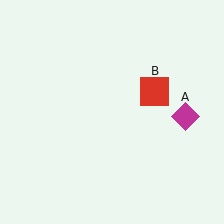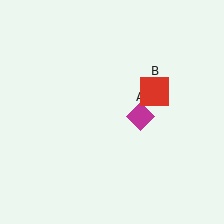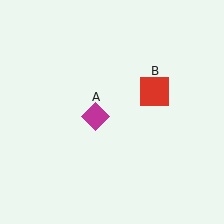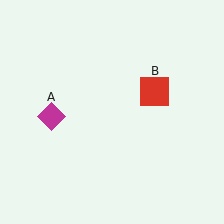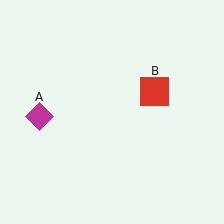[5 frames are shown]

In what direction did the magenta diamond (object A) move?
The magenta diamond (object A) moved left.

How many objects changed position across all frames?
1 object changed position: magenta diamond (object A).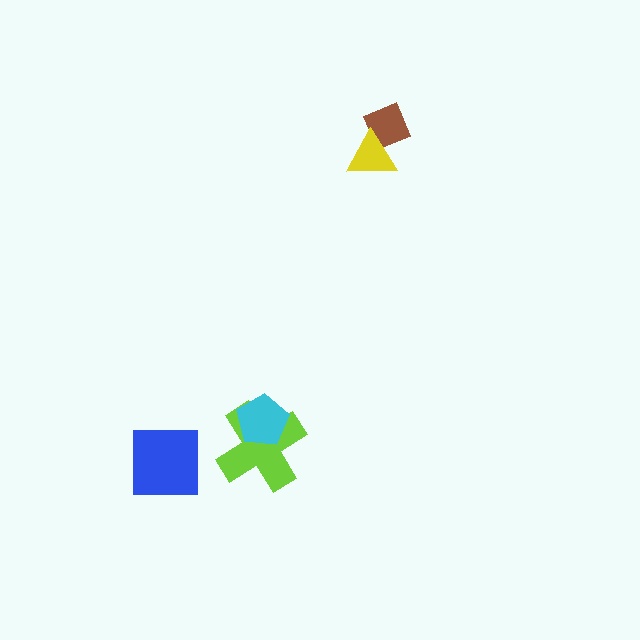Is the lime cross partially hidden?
Yes, it is partially covered by another shape.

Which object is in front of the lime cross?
The cyan pentagon is in front of the lime cross.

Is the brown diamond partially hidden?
Yes, it is partially covered by another shape.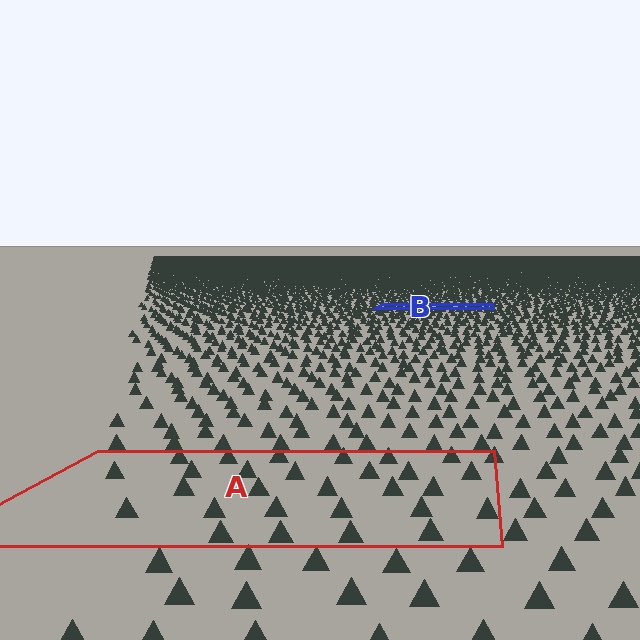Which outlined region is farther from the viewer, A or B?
Region B is farther from the viewer — the texture elements inside it appear smaller and more densely packed.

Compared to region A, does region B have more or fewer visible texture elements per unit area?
Region B has more texture elements per unit area — they are packed more densely because it is farther away.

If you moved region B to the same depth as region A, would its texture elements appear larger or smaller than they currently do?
They would appear larger. At a closer depth, the same texture elements are projected at a bigger on-screen size.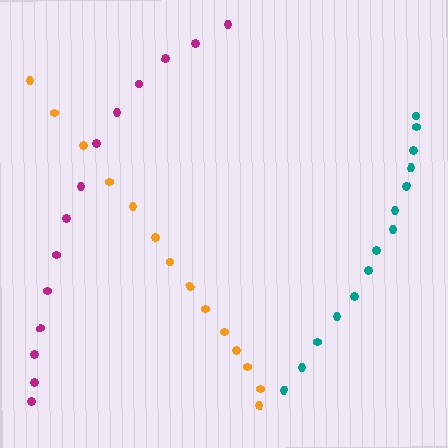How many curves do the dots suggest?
There are 3 distinct paths.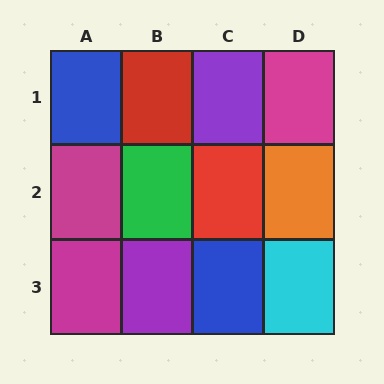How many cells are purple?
2 cells are purple.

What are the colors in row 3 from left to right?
Magenta, purple, blue, cyan.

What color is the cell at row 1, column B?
Red.